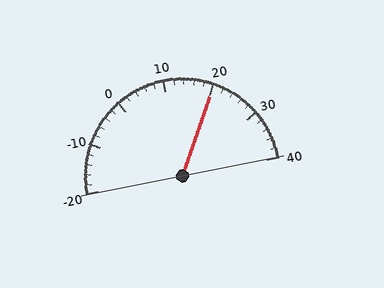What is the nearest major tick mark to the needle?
The nearest major tick mark is 20.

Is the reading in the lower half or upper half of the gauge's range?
The reading is in the upper half of the range (-20 to 40).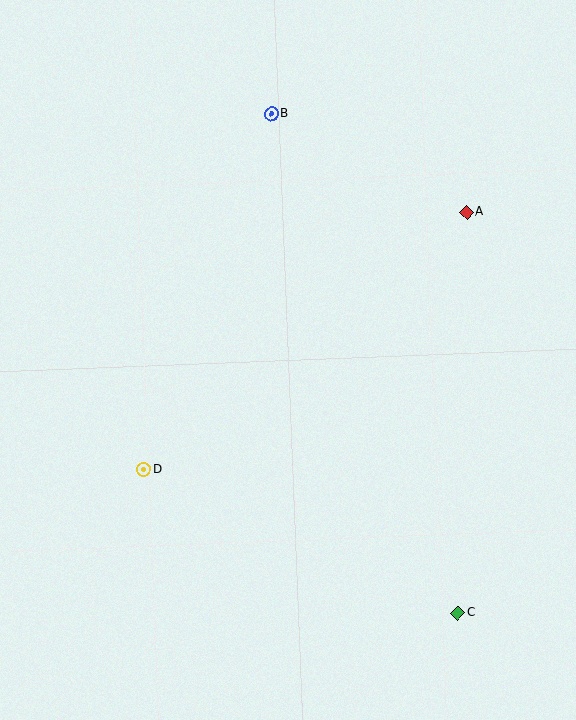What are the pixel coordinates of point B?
Point B is at (272, 114).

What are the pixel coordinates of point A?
Point A is at (467, 212).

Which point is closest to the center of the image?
Point D at (144, 469) is closest to the center.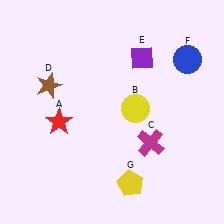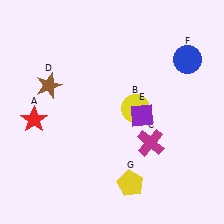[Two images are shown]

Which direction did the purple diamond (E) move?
The purple diamond (E) moved down.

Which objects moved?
The objects that moved are: the red star (A), the purple diamond (E).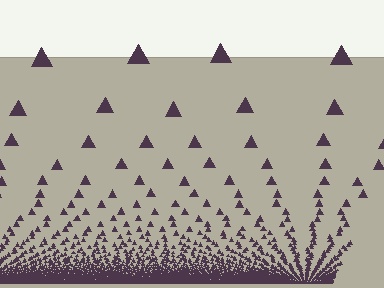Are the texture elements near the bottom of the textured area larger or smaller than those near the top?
Smaller. The gradient is inverted — elements near the bottom are smaller and denser.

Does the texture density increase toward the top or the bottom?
Density increases toward the bottom.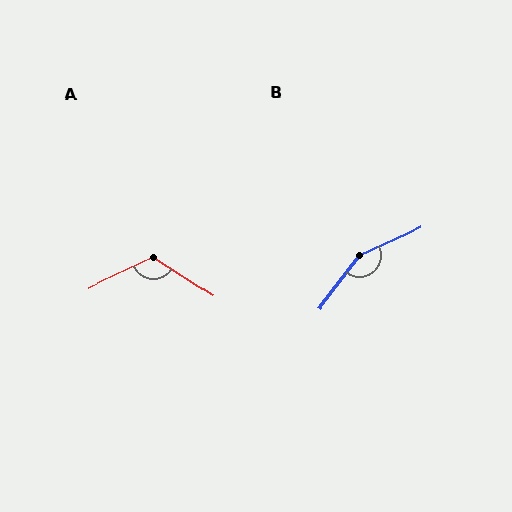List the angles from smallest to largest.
A (122°), B (151°).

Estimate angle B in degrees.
Approximately 151 degrees.